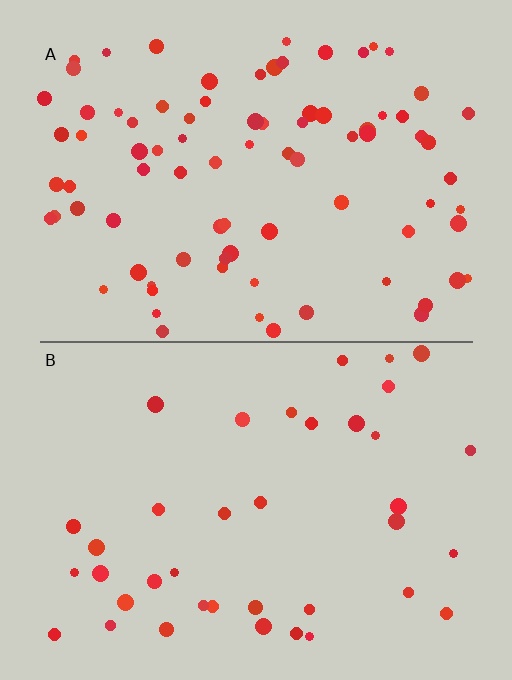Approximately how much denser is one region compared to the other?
Approximately 2.2× — region A over region B.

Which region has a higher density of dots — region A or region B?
A (the top).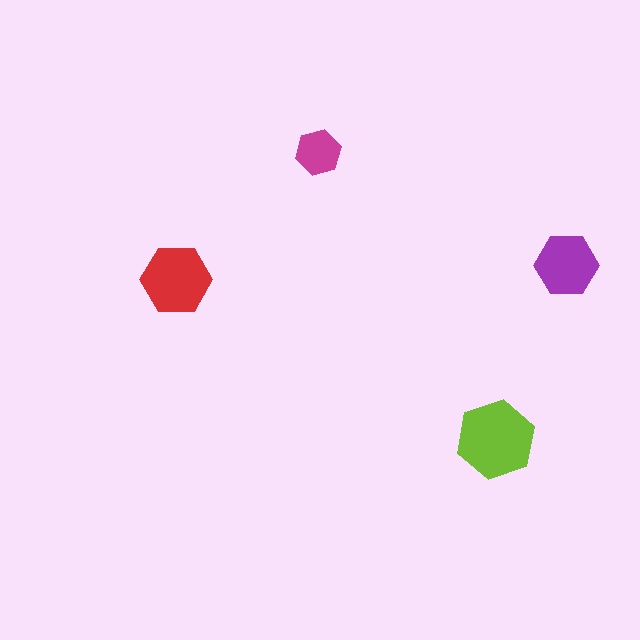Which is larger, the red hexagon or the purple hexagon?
The red one.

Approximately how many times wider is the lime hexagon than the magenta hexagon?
About 1.5 times wider.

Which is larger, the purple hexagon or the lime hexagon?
The lime one.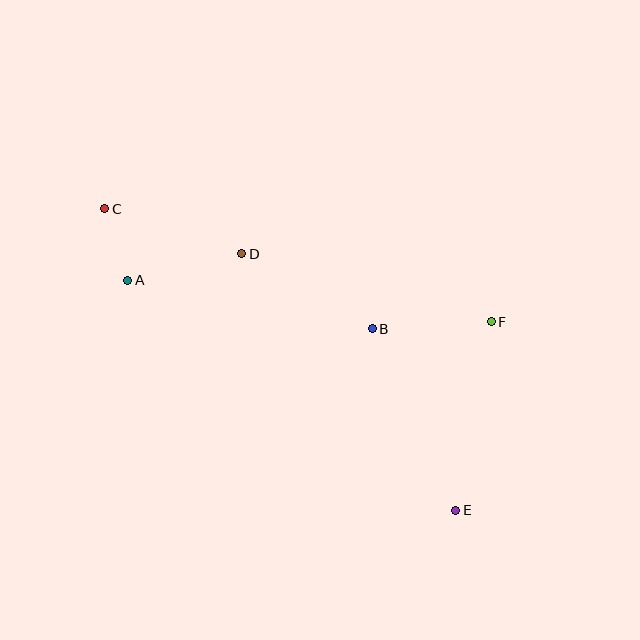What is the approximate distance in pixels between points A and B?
The distance between A and B is approximately 249 pixels.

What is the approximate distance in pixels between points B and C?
The distance between B and C is approximately 293 pixels.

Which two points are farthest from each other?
Points C and E are farthest from each other.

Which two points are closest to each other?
Points A and C are closest to each other.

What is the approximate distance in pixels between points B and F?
The distance between B and F is approximately 119 pixels.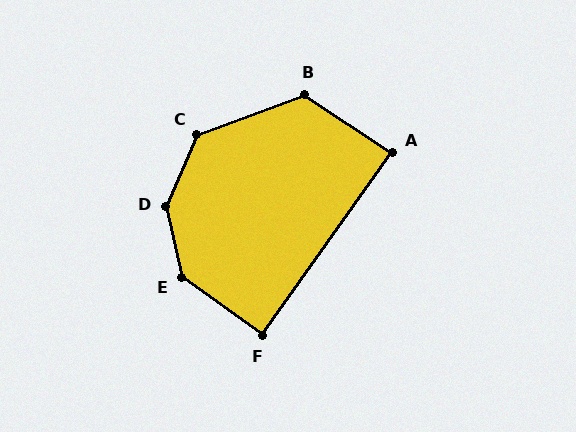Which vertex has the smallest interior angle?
A, at approximately 88 degrees.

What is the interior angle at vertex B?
Approximately 127 degrees (obtuse).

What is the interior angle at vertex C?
Approximately 133 degrees (obtuse).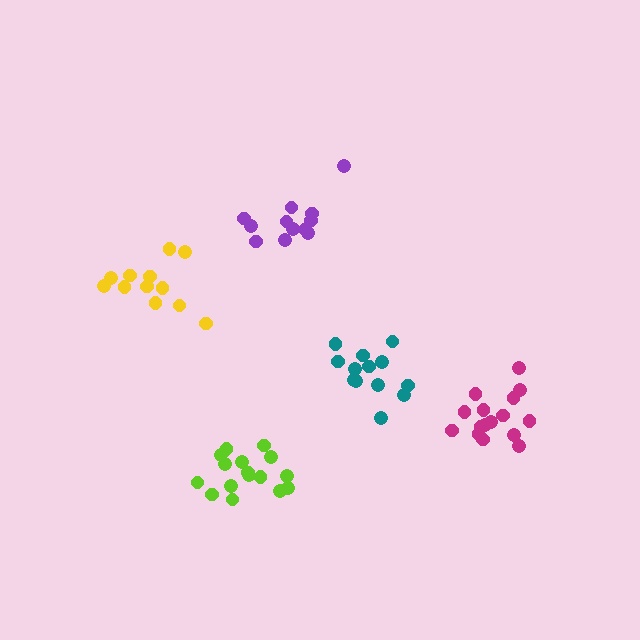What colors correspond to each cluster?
The clusters are colored: magenta, yellow, teal, purple, lime.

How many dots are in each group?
Group 1: 16 dots, Group 2: 12 dots, Group 3: 13 dots, Group 4: 12 dots, Group 5: 16 dots (69 total).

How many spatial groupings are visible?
There are 5 spatial groupings.